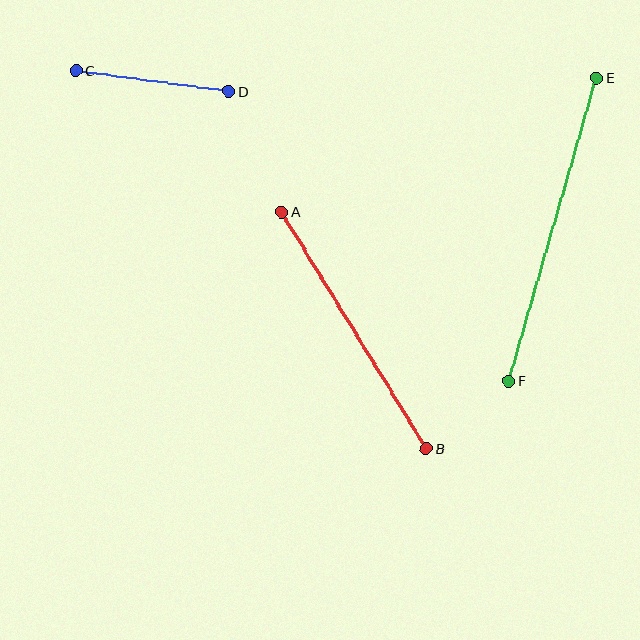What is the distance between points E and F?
The distance is approximately 316 pixels.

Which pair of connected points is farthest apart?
Points E and F are farthest apart.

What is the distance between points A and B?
The distance is approximately 278 pixels.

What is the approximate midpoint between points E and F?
The midpoint is at approximately (553, 229) pixels.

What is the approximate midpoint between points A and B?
The midpoint is at approximately (354, 330) pixels.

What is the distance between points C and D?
The distance is approximately 154 pixels.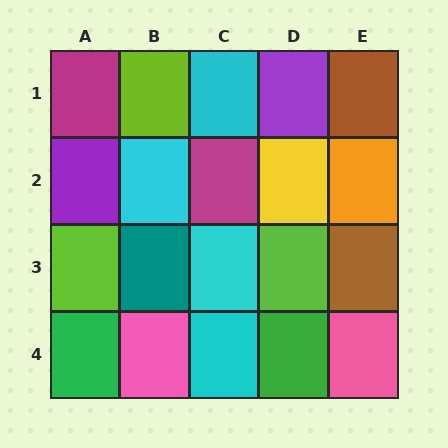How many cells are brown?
2 cells are brown.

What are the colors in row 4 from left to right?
Green, pink, cyan, green, pink.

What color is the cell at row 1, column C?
Cyan.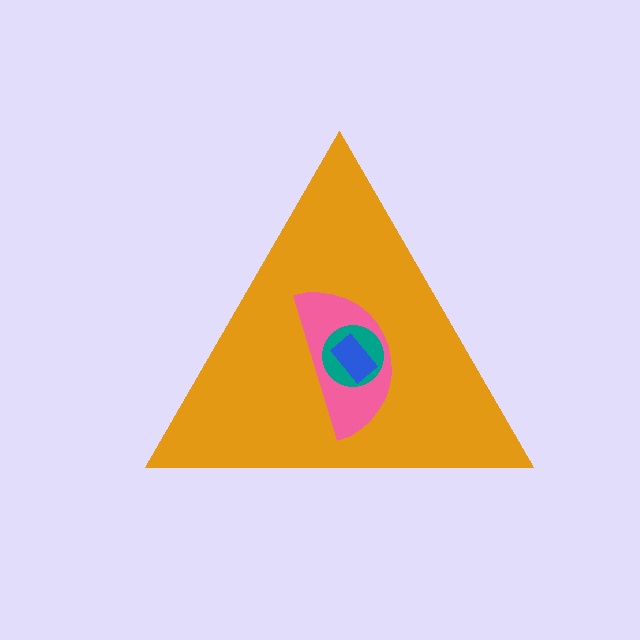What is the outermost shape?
The orange triangle.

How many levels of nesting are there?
4.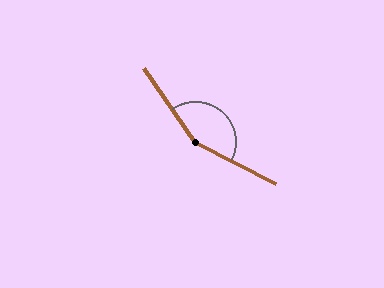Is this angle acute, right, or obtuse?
It is obtuse.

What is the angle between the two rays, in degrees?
Approximately 152 degrees.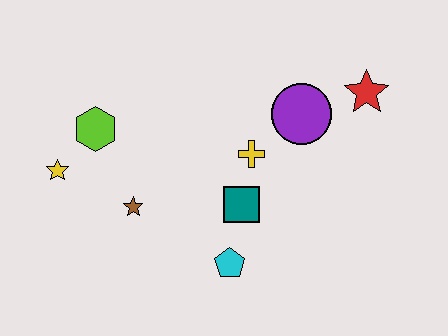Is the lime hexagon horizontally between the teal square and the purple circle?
No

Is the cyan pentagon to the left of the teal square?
Yes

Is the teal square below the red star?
Yes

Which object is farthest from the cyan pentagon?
The red star is farthest from the cyan pentagon.